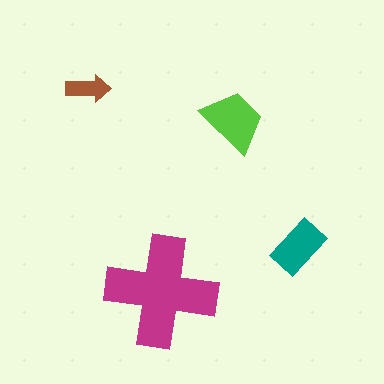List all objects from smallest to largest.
The brown arrow, the teal rectangle, the lime trapezoid, the magenta cross.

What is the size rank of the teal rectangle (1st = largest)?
3rd.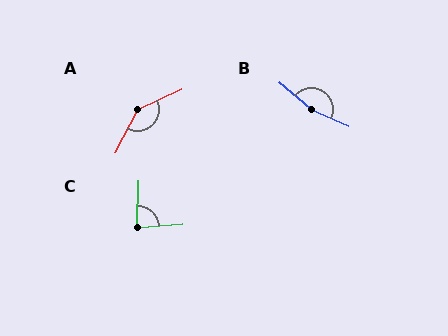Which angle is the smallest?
C, at approximately 83 degrees.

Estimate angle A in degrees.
Approximately 141 degrees.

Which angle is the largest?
B, at approximately 164 degrees.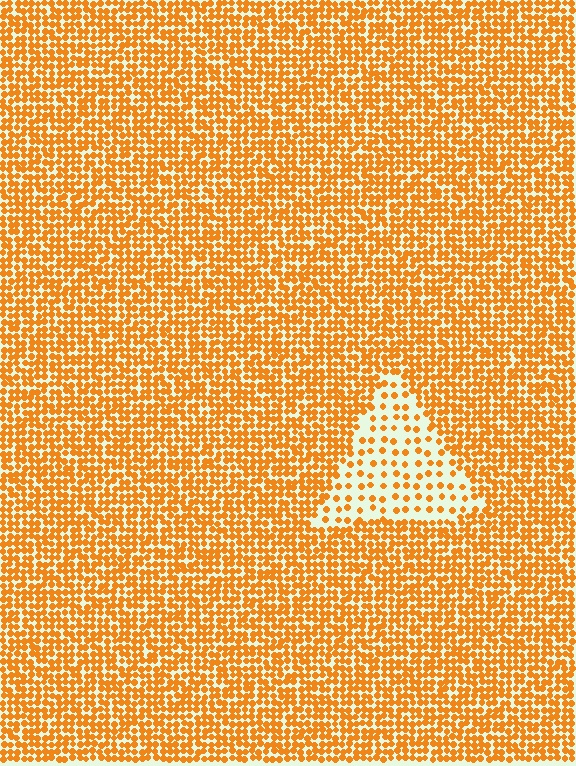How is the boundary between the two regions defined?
The boundary is defined by a change in element density (approximately 2.7x ratio). All elements are the same color, size, and shape.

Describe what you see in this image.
The image contains small orange elements arranged at two different densities. A triangle-shaped region is visible where the elements are less densely packed than the surrounding area.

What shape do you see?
I see a triangle.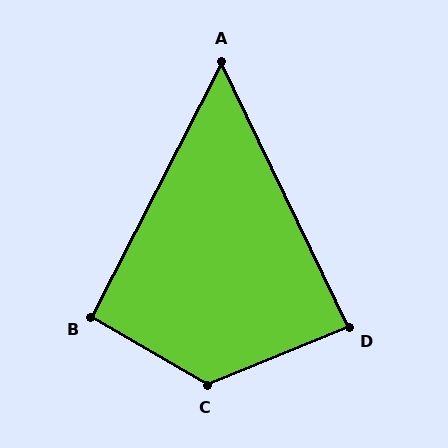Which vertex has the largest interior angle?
C, at approximately 127 degrees.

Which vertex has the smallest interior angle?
A, at approximately 53 degrees.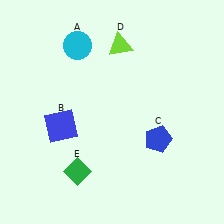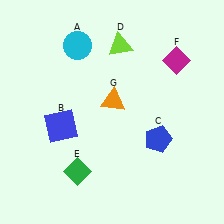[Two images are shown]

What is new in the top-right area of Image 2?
An orange triangle (G) was added in the top-right area of Image 2.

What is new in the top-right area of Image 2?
A magenta diamond (F) was added in the top-right area of Image 2.